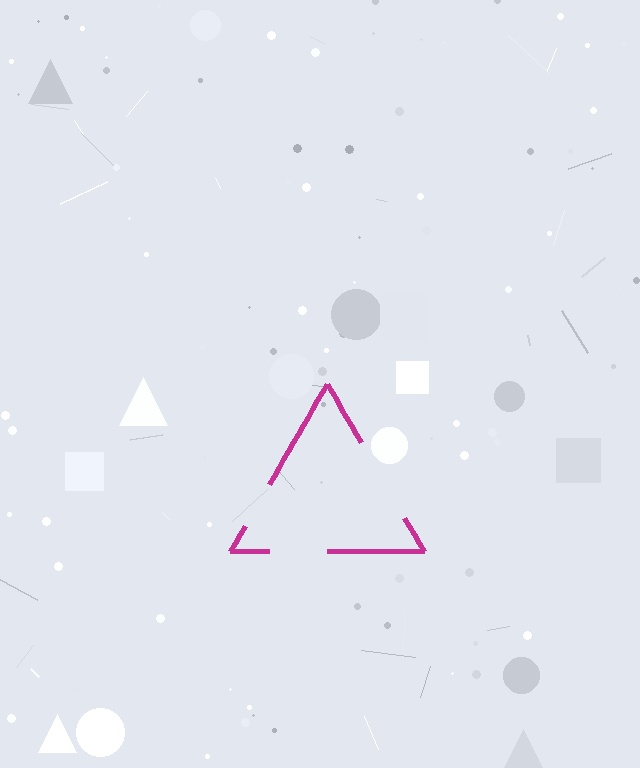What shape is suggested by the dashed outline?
The dashed outline suggests a triangle.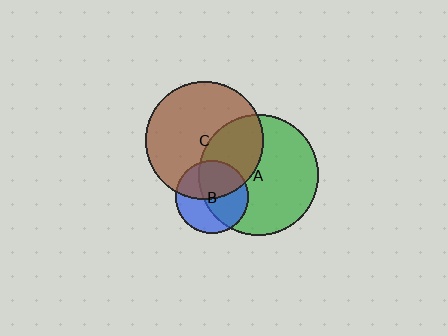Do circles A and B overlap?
Yes.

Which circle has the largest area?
Circle A (green).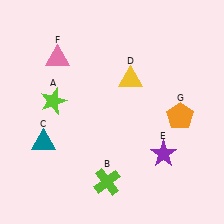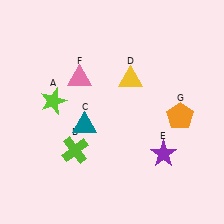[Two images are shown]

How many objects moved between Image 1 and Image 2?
3 objects moved between the two images.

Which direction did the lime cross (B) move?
The lime cross (B) moved left.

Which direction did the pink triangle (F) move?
The pink triangle (F) moved right.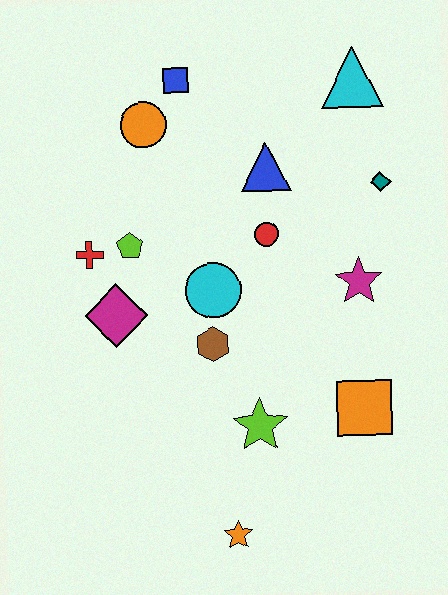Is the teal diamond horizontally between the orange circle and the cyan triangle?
No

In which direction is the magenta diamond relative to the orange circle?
The magenta diamond is below the orange circle.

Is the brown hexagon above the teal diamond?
No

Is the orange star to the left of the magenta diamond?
No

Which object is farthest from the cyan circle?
The cyan triangle is farthest from the cyan circle.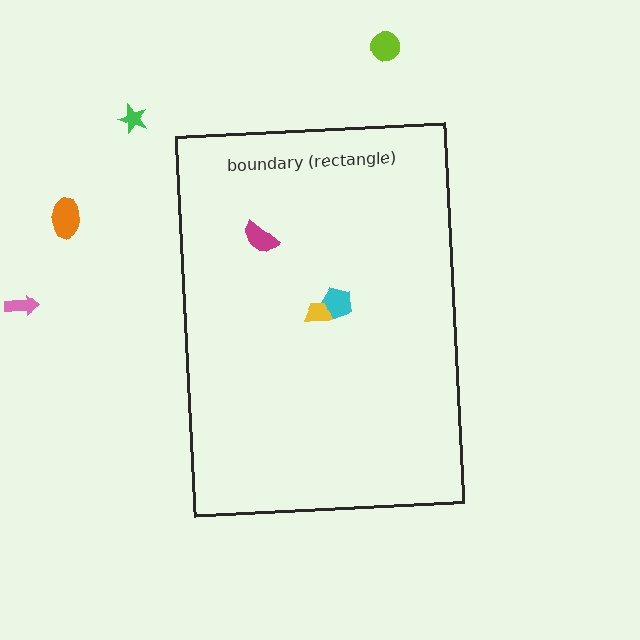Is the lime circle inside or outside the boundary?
Outside.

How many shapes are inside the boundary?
3 inside, 4 outside.